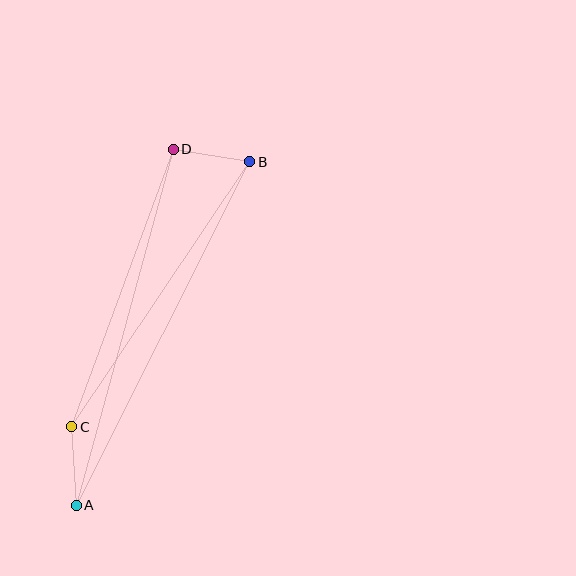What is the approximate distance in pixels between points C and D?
The distance between C and D is approximately 296 pixels.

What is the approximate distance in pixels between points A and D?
The distance between A and D is approximately 369 pixels.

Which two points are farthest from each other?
Points A and B are farthest from each other.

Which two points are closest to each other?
Points B and D are closest to each other.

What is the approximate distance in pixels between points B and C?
The distance between B and C is approximately 319 pixels.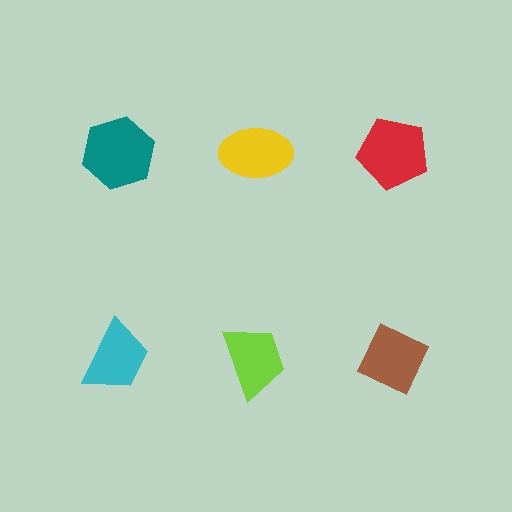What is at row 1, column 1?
A teal hexagon.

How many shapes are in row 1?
3 shapes.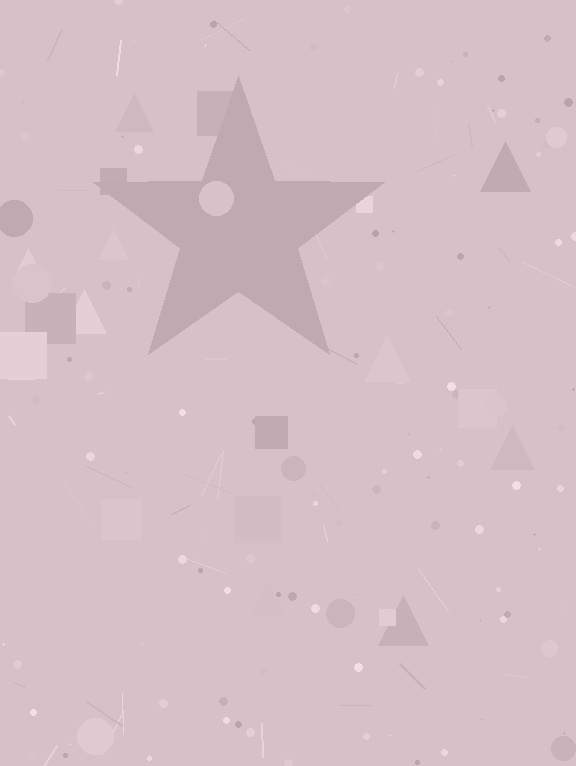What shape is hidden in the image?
A star is hidden in the image.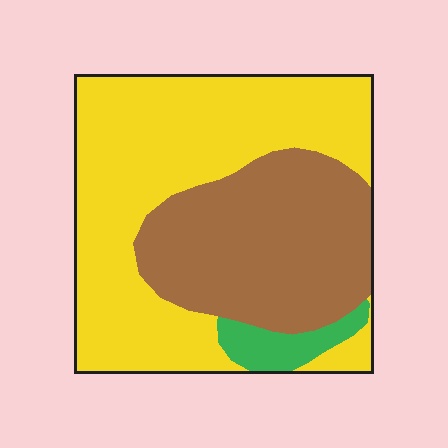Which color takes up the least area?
Green, at roughly 5%.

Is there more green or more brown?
Brown.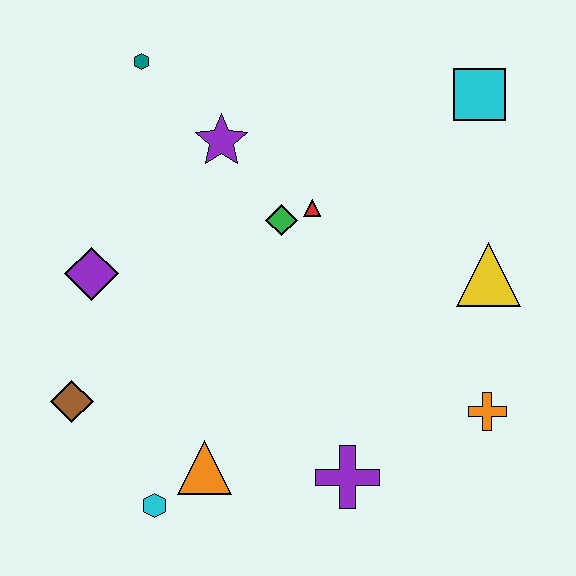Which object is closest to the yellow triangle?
The orange cross is closest to the yellow triangle.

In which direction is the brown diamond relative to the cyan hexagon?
The brown diamond is above the cyan hexagon.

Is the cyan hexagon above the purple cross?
No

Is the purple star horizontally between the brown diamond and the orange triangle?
No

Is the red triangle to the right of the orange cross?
No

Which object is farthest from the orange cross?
The teal hexagon is farthest from the orange cross.